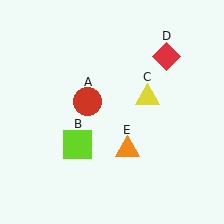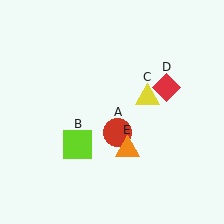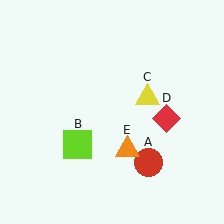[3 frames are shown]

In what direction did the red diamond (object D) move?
The red diamond (object D) moved down.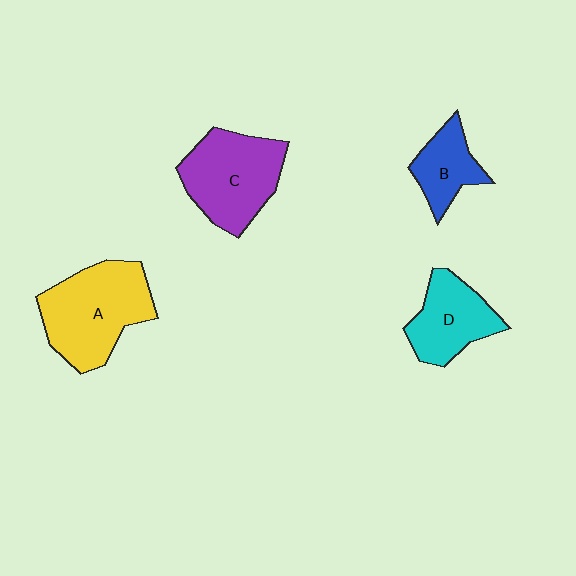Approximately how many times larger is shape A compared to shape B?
Approximately 2.1 times.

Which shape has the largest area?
Shape A (yellow).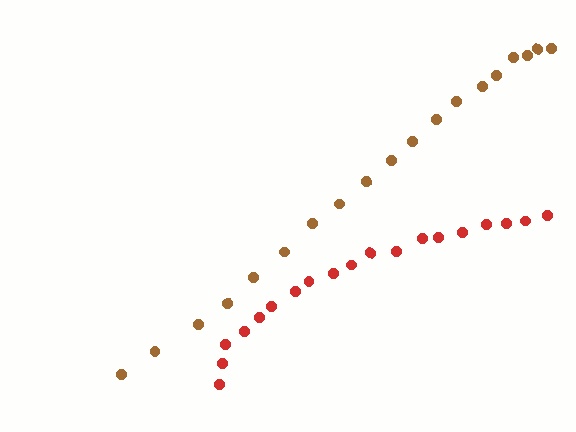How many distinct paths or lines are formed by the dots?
There are 2 distinct paths.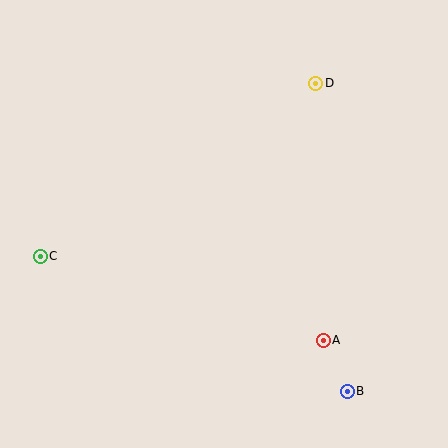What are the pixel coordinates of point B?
Point B is at (347, 391).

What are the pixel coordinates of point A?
Point A is at (323, 340).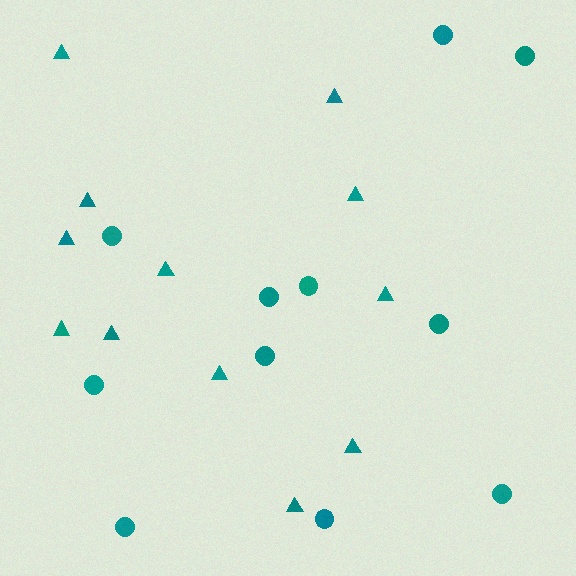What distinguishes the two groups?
There are 2 groups: one group of triangles (12) and one group of circles (11).